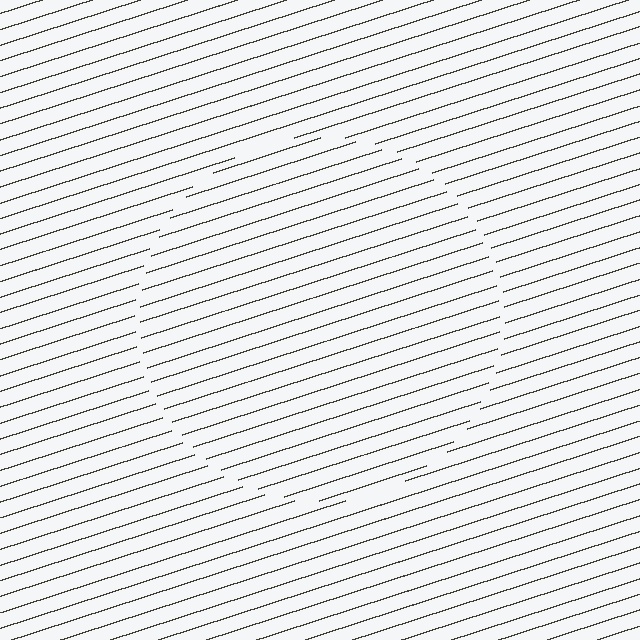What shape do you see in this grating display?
An illusory circle. The interior of the shape contains the same grating, shifted by half a period — the contour is defined by the phase discontinuity where line-ends from the inner and outer gratings abut.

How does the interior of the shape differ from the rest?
The interior of the shape contains the same grating, shifted by half a period — the contour is defined by the phase discontinuity where line-ends from the inner and outer gratings abut.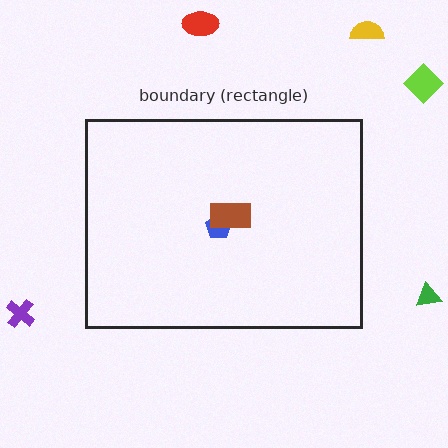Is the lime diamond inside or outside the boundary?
Outside.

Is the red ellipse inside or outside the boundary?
Outside.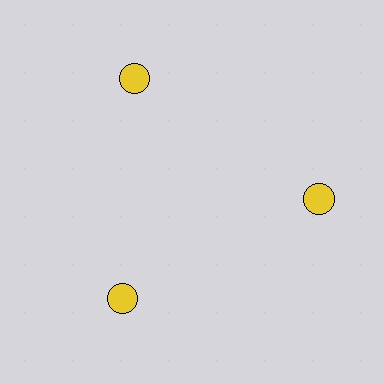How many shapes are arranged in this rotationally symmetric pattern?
There are 3 shapes, arranged in 3 groups of 1.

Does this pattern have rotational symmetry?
Yes, this pattern has 3-fold rotational symmetry. It looks the same after rotating 120 degrees around the center.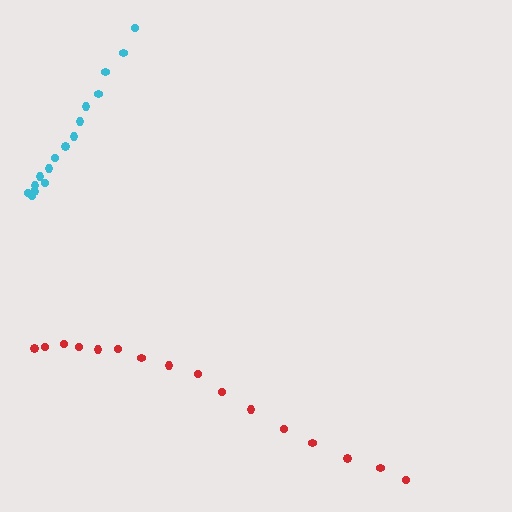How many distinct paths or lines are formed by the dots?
There are 2 distinct paths.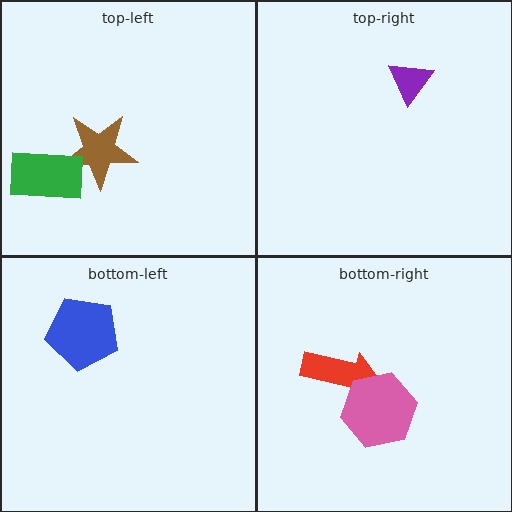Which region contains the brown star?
The top-left region.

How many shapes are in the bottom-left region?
1.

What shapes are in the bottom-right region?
The red arrow, the pink hexagon.